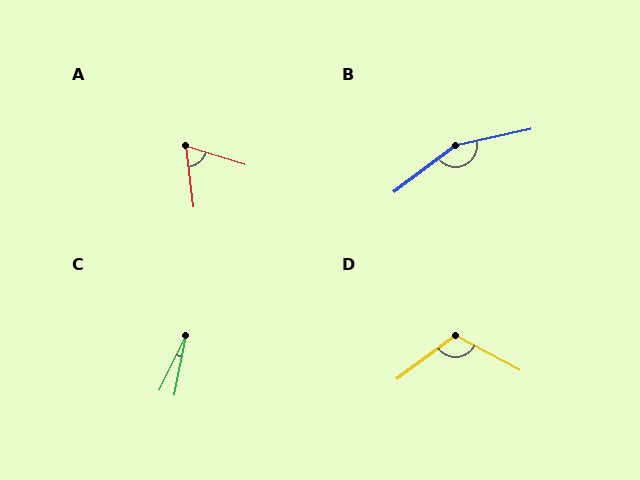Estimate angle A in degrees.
Approximately 65 degrees.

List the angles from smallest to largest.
C (15°), A (65°), D (116°), B (155°).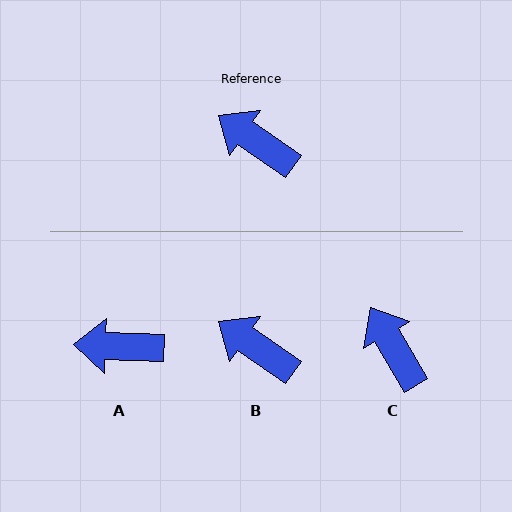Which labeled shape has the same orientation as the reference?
B.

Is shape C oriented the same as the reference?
No, it is off by about 25 degrees.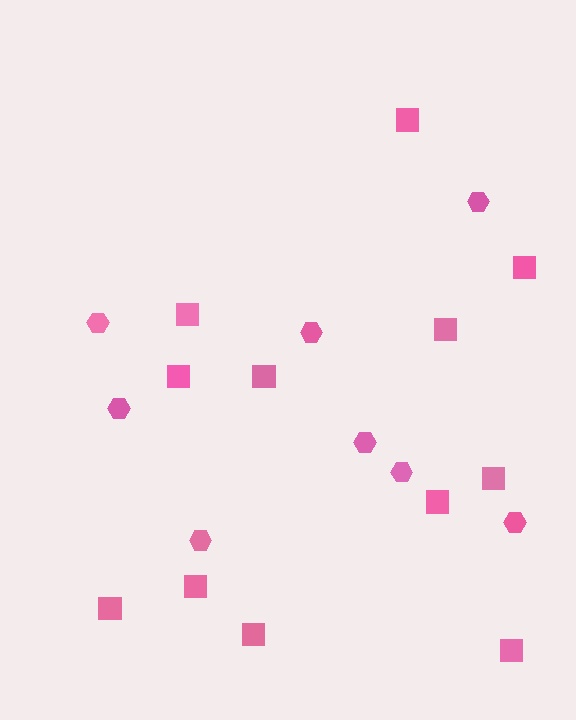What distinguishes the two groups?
There are 2 groups: one group of squares (12) and one group of hexagons (8).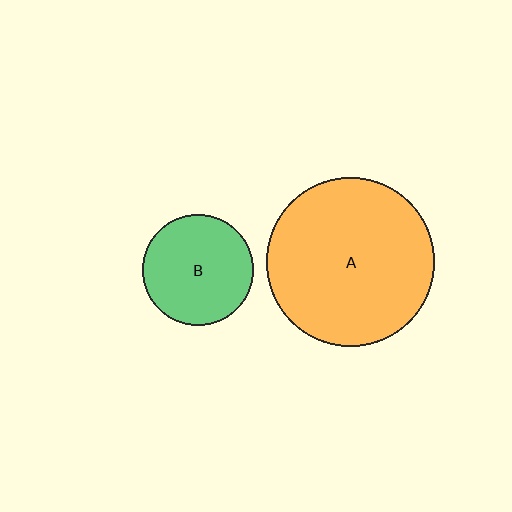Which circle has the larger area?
Circle A (orange).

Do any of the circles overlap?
No, none of the circles overlap.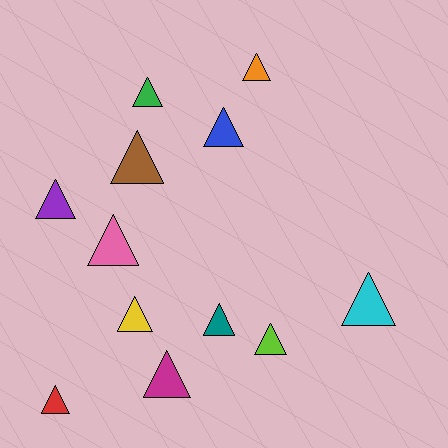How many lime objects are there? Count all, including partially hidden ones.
There is 1 lime object.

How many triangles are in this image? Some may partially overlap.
There are 12 triangles.